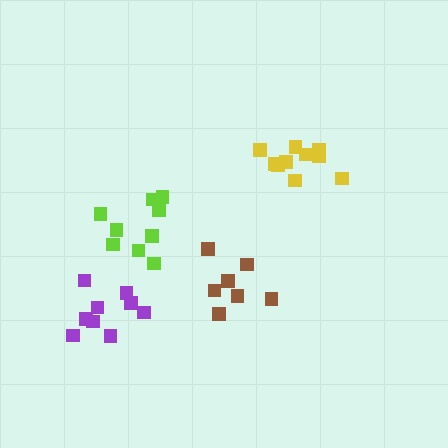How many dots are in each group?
Group 1: 8 dots, Group 2: 10 dots, Group 3: 9 dots, Group 4: 9 dots (36 total).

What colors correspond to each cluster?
The clusters are colored: brown, yellow, lime, purple.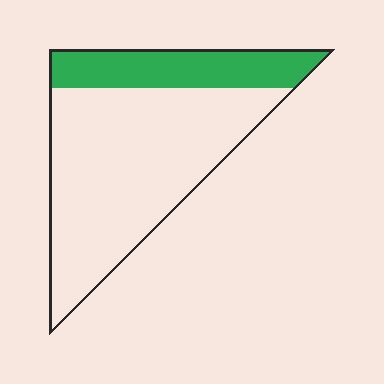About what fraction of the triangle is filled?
About one quarter (1/4).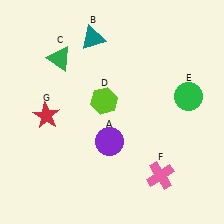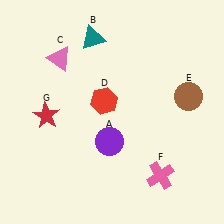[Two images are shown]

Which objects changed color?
C changed from green to pink. D changed from lime to red. E changed from green to brown.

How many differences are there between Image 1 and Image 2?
There are 3 differences between the two images.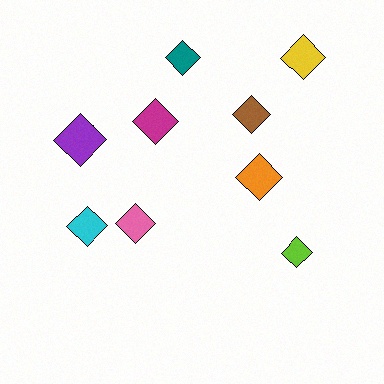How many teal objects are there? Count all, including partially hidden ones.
There is 1 teal object.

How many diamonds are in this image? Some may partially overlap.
There are 9 diamonds.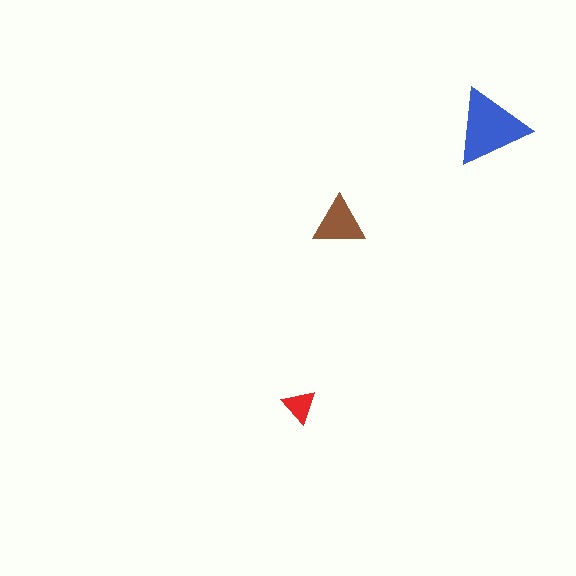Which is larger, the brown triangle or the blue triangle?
The blue one.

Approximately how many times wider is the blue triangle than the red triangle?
About 2 times wider.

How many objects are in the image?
There are 3 objects in the image.